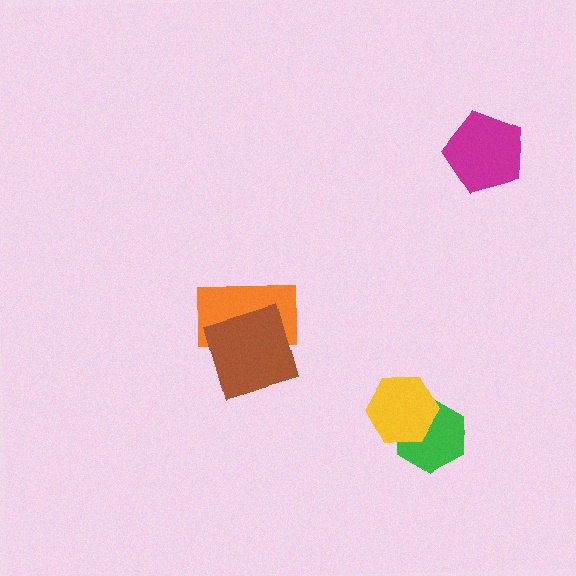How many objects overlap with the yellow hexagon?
1 object overlaps with the yellow hexagon.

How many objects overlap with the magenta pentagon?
0 objects overlap with the magenta pentagon.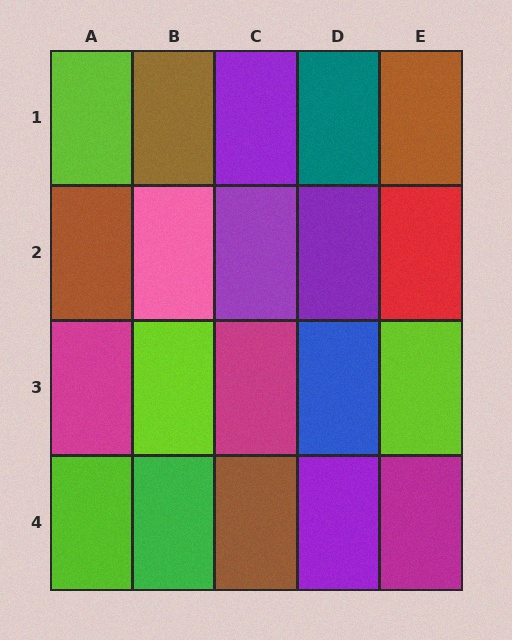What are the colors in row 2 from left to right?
Brown, pink, purple, purple, red.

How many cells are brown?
4 cells are brown.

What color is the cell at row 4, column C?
Brown.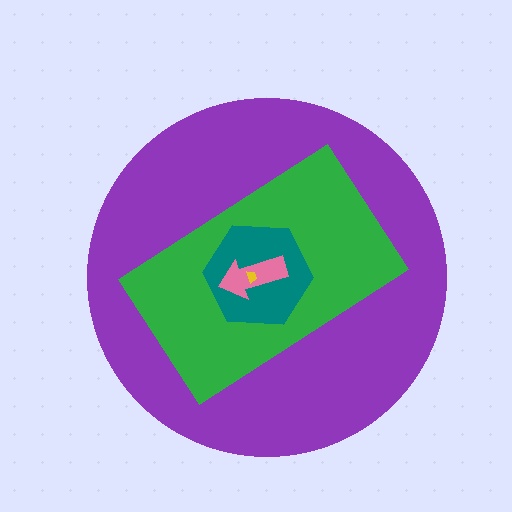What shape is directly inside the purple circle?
The green rectangle.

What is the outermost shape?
The purple circle.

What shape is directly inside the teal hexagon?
The pink arrow.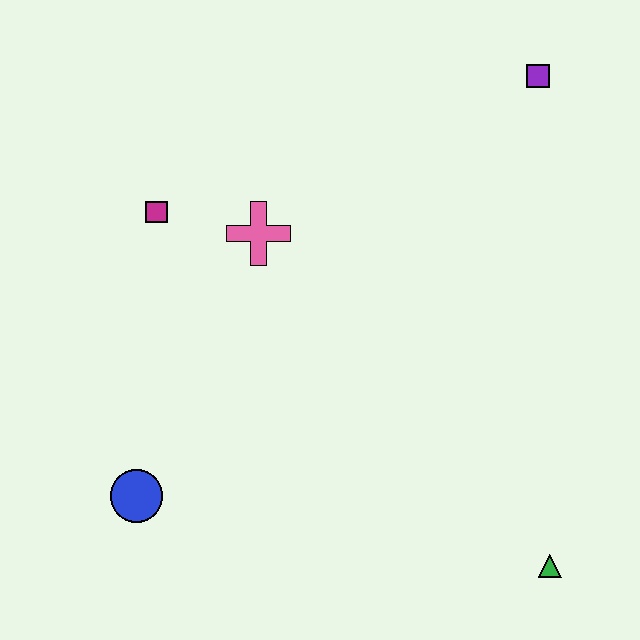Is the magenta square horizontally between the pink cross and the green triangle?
No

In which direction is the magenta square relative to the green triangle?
The magenta square is to the left of the green triangle.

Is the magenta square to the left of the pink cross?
Yes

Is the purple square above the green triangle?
Yes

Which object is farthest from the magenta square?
The green triangle is farthest from the magenta square.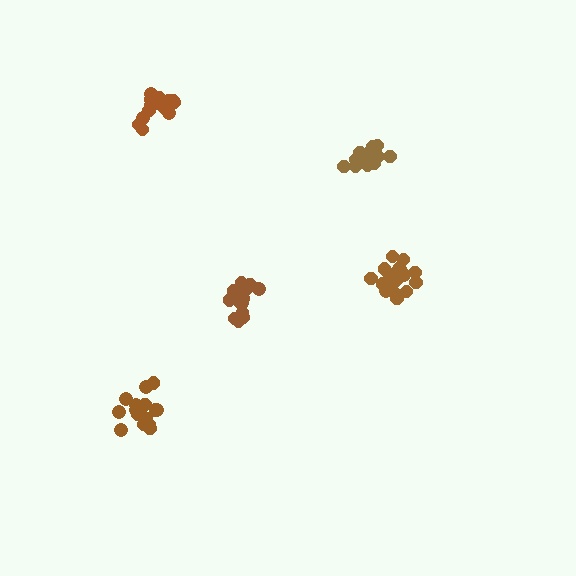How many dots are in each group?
Group 1: 16 dots, Group 2: 15 dots, Group 3: 20 dots, Group 4: 15 dots, Group 5: 14 dots (80 total).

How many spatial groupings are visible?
There are 5 spatial groupings.